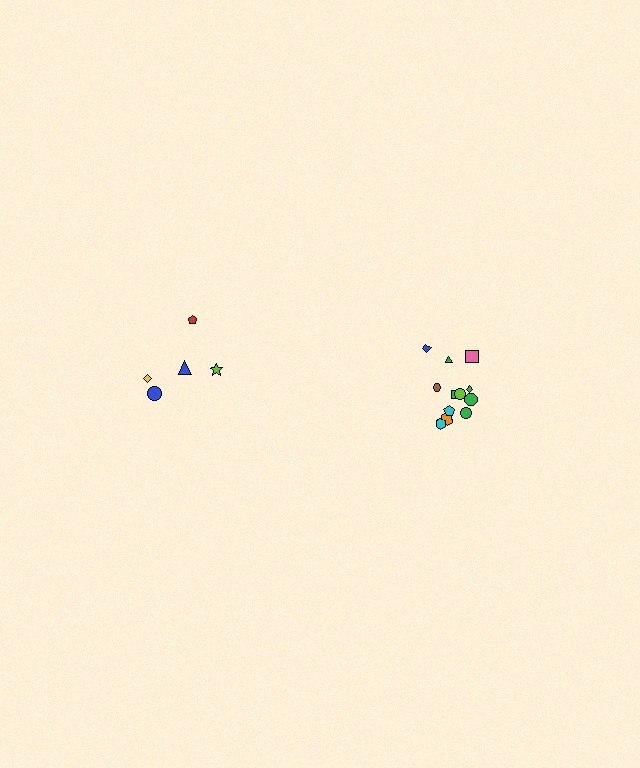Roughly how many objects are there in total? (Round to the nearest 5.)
Roughly 15 objects in total.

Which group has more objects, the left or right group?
The right group.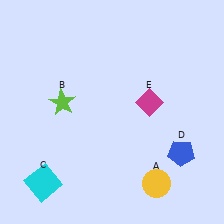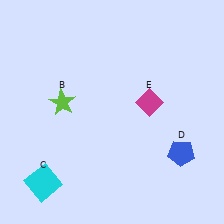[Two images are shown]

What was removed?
The yellow circle (A) was removed in Image 2.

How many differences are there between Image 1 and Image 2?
There is 1 difference between the two images.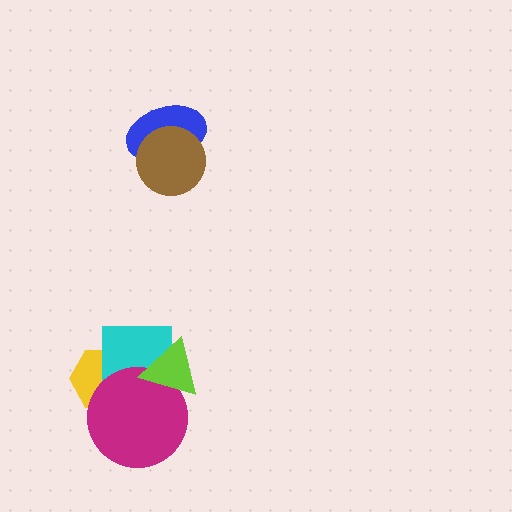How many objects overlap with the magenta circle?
3 objects overlap with the magenta circle.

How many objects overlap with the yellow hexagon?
2 objects overlap with the yellow hexagon.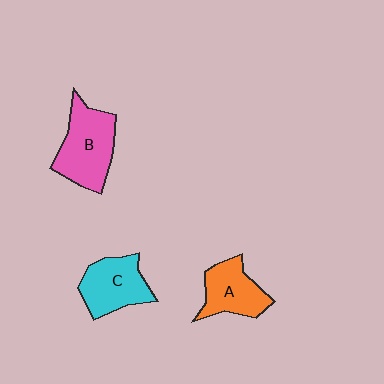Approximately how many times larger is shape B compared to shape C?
Approximately 1.2 times.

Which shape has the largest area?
Shape B (pink).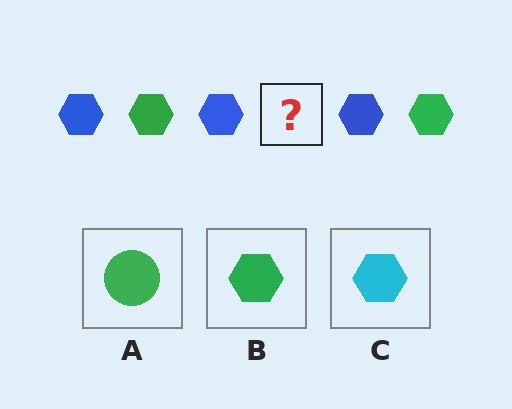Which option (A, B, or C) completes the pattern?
B.